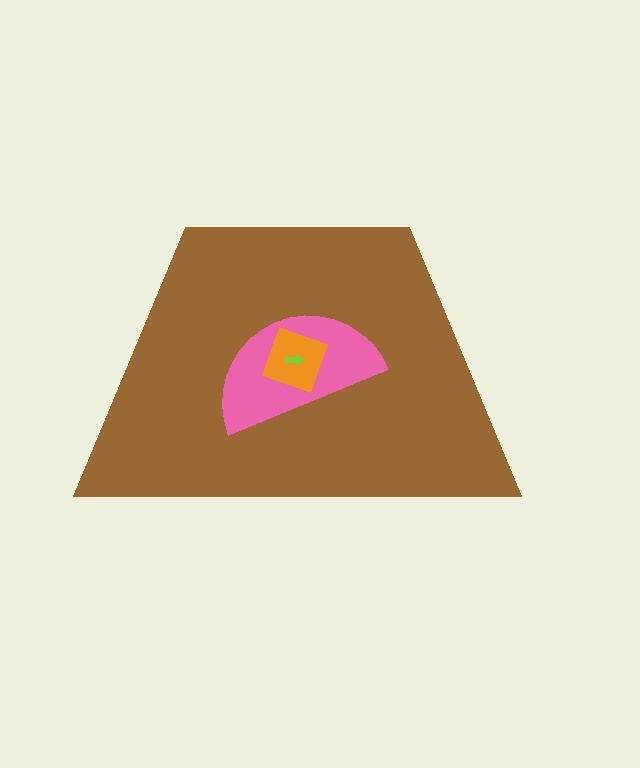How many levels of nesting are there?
4.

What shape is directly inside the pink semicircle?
The orange diamond.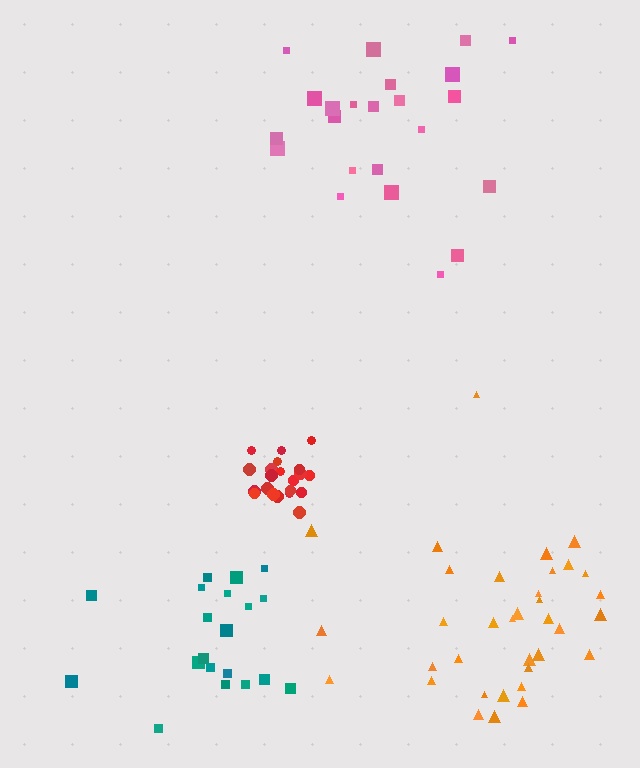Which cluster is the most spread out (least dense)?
Teal.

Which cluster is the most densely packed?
Red.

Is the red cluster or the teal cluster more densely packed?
Red.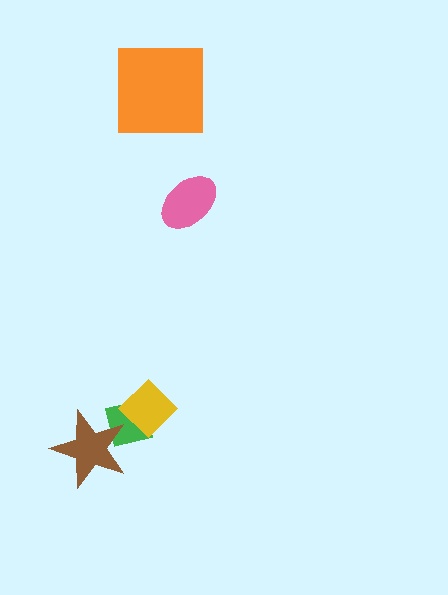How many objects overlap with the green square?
2 objects overlap with the green square.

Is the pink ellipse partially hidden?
No, no other shape covers it.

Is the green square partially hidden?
Yes, it is partially covered by another shape.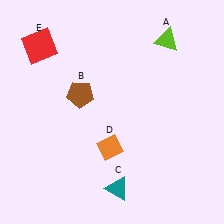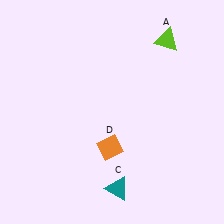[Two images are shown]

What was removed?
The red square (E), the brown pentagon (B) were removed in Image 2.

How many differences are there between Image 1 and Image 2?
There are 2 differences between the two images.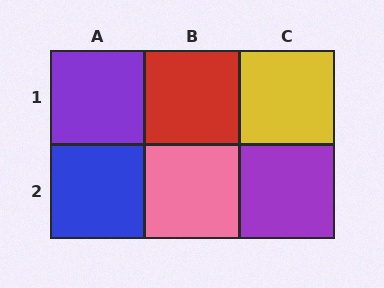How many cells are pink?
1 cell is pink.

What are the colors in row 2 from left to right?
Blue, pink, purple.